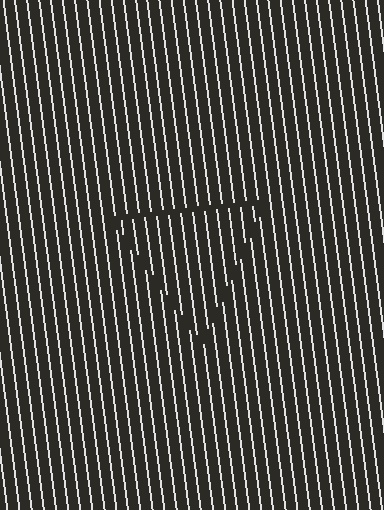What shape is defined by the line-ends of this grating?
An illusory triangle. The interior of the shape contains the same grating, shifted by half a period — the contour is defined by the phase discontinuity where line-ends from the inner and outer gratings abut.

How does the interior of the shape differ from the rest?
The interior of the shape contains the same grating, shifted by half a period — the contour is defined by the phase discontinuity where line-ends from the inner and outer gratings abut.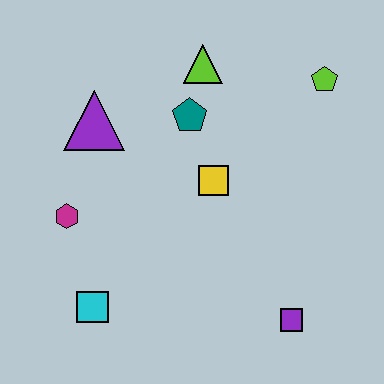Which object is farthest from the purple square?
The purple triangle is farthest from the purple square.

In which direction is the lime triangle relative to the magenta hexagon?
The lime triangle is above the magenta hexagon.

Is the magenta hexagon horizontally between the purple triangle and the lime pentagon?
No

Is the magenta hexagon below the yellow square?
Yes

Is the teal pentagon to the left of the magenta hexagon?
No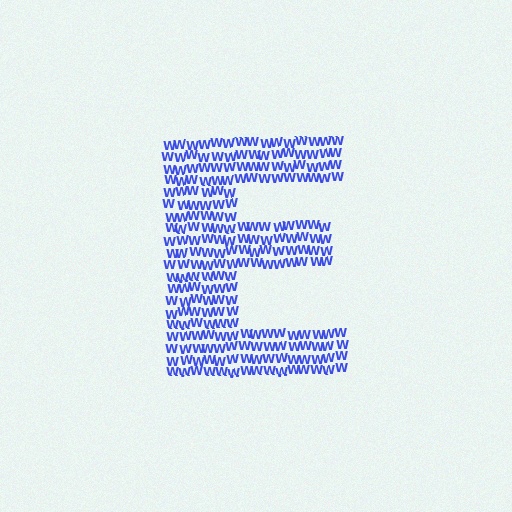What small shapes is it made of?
It is made of small letter W's.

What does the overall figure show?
The overall figure shows the letter E.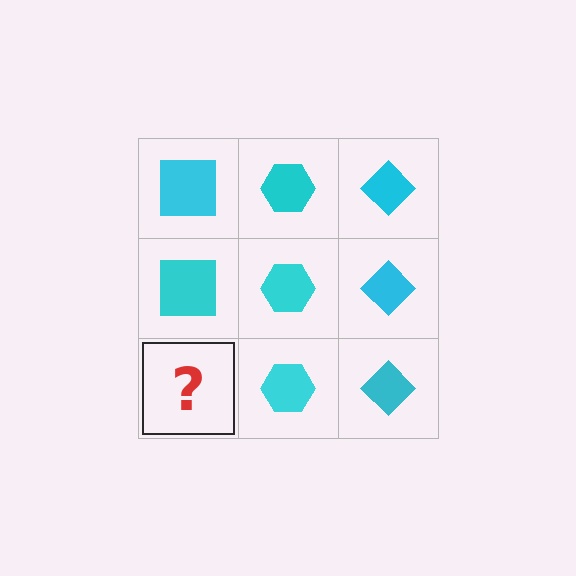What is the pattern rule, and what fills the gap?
The rule is that each column has a consistent shape. The gap should be filled with a cyan square.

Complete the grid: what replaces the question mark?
The question mark should be replaced with a cyan square.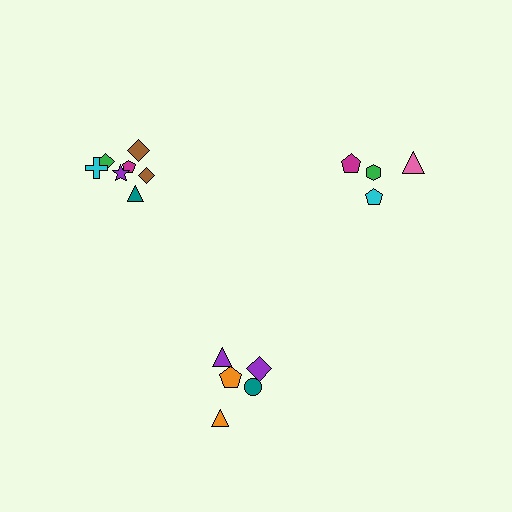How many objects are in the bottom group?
There are 5 objects.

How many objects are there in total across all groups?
There are 16 objects.